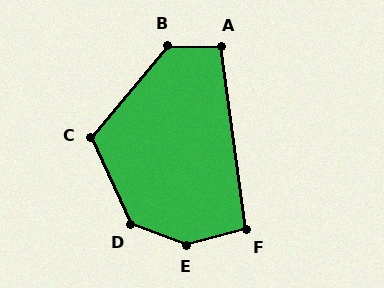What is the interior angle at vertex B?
Approximately 128 degrees (obtuse).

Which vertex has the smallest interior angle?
F, at approximately 97 degrees.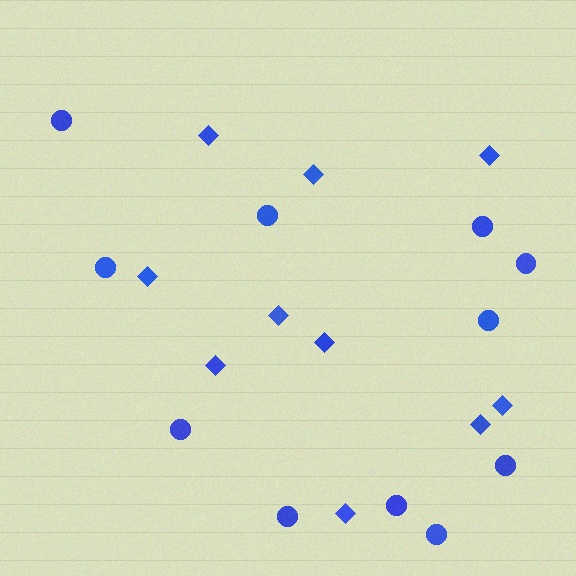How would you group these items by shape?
There are 2 groups: one group of diamonds (10) and one group of circles (11).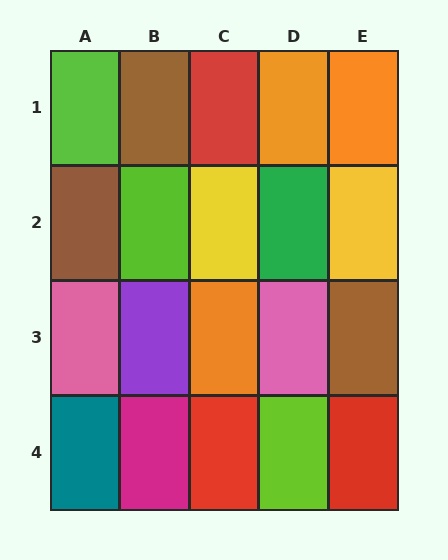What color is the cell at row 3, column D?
Pink.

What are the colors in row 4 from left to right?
Teal, magenta, red, lime, red.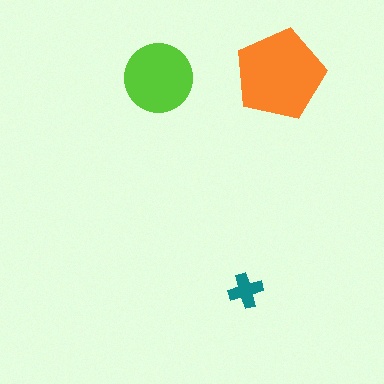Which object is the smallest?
The teal cross.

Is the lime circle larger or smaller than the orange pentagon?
Smaller.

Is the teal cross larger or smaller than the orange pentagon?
Smaller.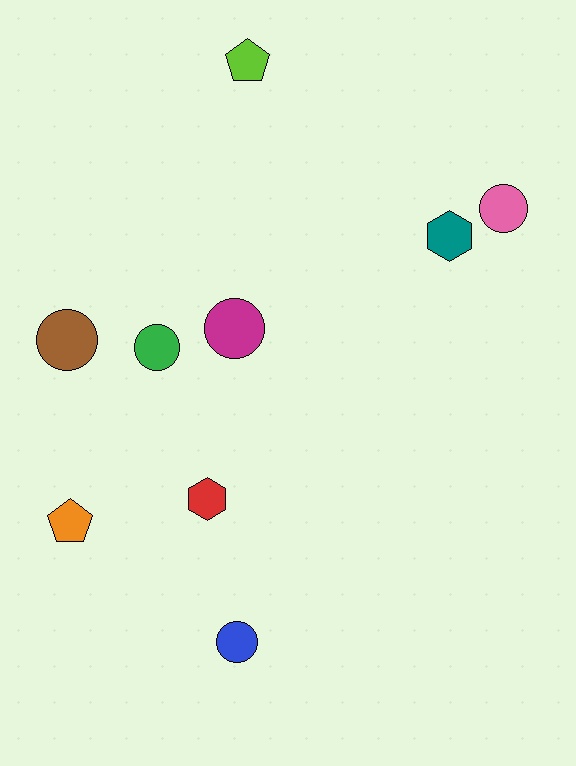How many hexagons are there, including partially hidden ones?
There are 2 hexagons.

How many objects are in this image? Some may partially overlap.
There are 9 objects.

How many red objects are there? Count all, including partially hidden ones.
There is 1 red object.